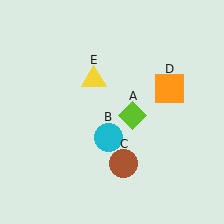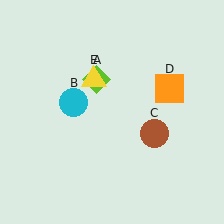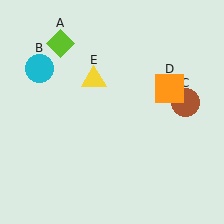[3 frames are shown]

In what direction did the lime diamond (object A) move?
The lime diamond (object A) moved up and to the left.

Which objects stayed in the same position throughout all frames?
Orange square (object D) and yellow triangle (object E) remained stationary.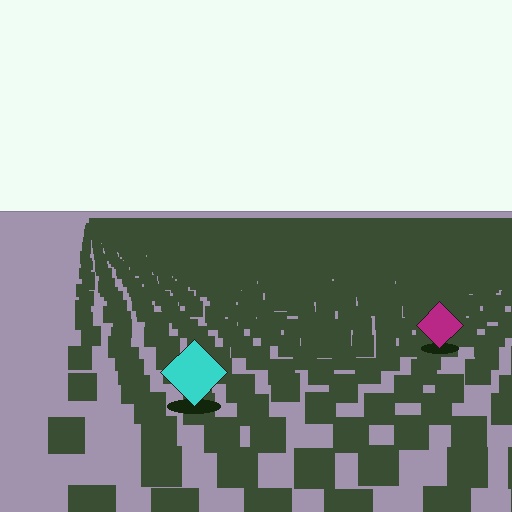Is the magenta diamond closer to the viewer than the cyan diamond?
No. The cyan diamond is closer — you can tell from the texture gradient: the ground texture is coarser near it.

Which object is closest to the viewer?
The cyan diamond is closest. The texture marks near it are larger and more spread out.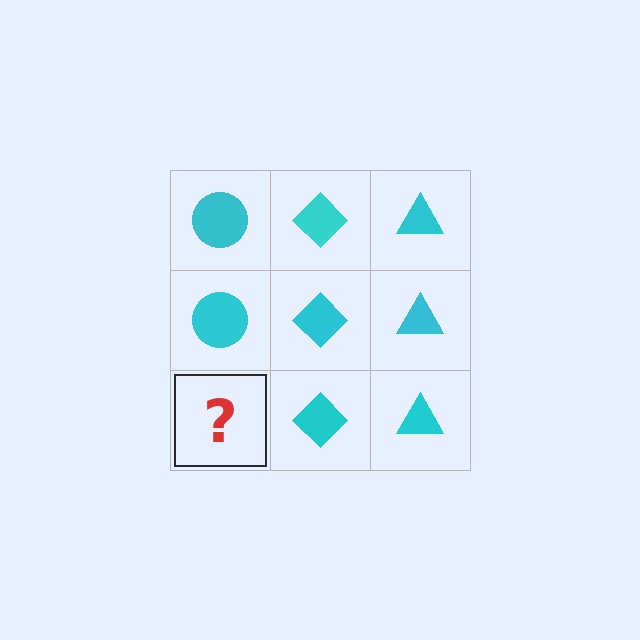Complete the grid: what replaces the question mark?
The question mark should be replaced with a cyan circle.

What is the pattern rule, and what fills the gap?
The rule is that each column has a consistent shape. The gap should be filled with a cyan circle.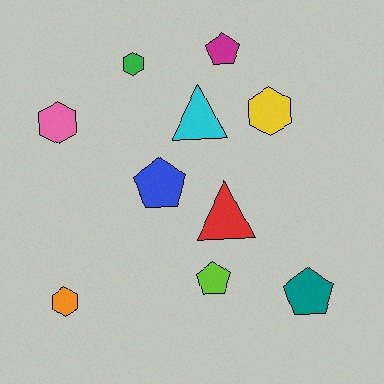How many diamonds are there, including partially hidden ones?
There are no diamonds.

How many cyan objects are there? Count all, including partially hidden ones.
There is 1 cyan object.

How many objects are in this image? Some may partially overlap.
There are 10 objects.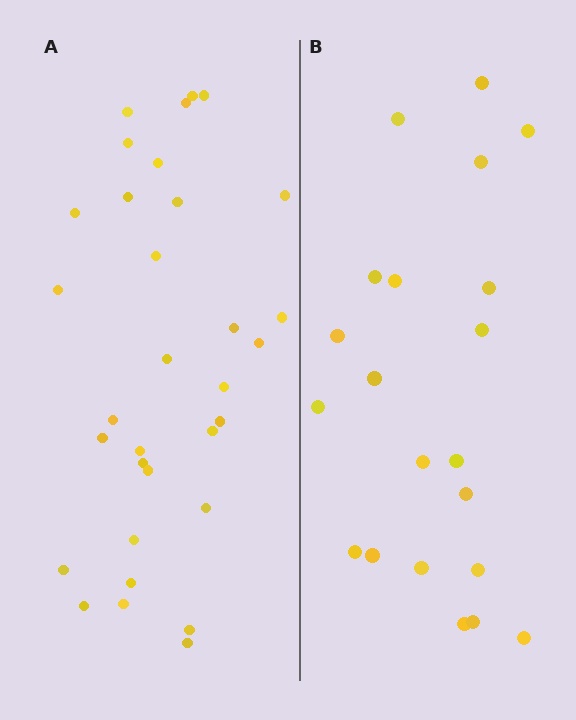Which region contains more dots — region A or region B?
Region A (the left region) has more dots.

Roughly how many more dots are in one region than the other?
Region A has roughly 12 or so more dots than region B.